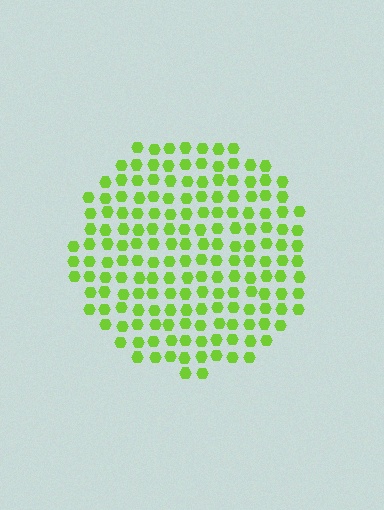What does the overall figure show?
The overall figure shows a circle.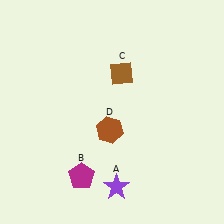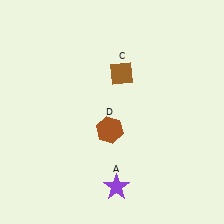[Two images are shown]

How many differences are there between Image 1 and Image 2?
There is 1 difference between the two images.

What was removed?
The magenta pentagon (B) was removed in Image 2.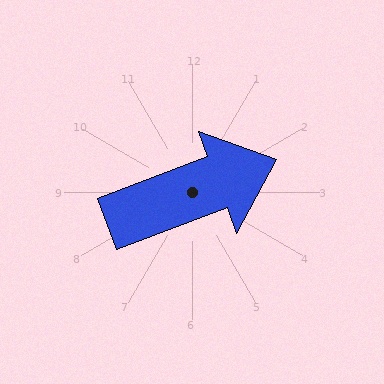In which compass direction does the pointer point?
East.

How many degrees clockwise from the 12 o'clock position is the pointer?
Approximately 69 degrees.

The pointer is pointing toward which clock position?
Roughly 2 o'clock.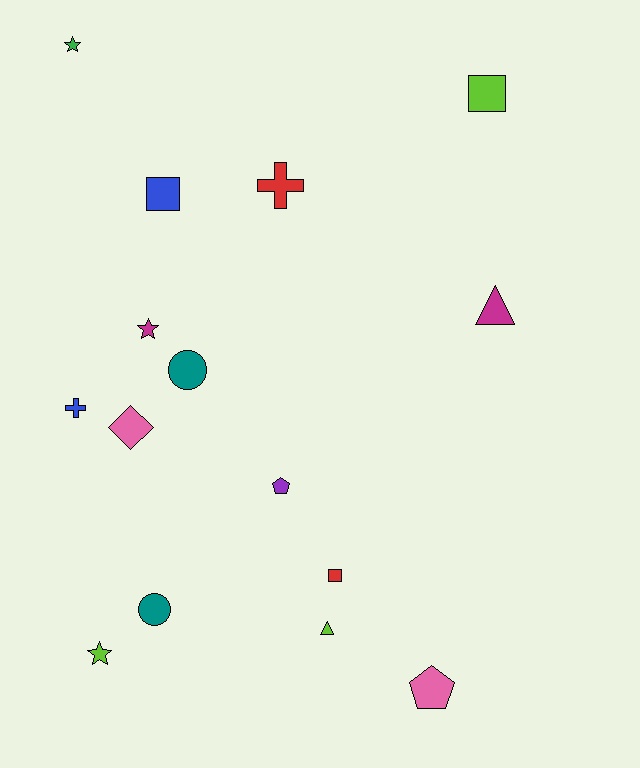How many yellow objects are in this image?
There are no yellow objects.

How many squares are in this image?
There are 3 squares.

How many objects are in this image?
There are 15 objects.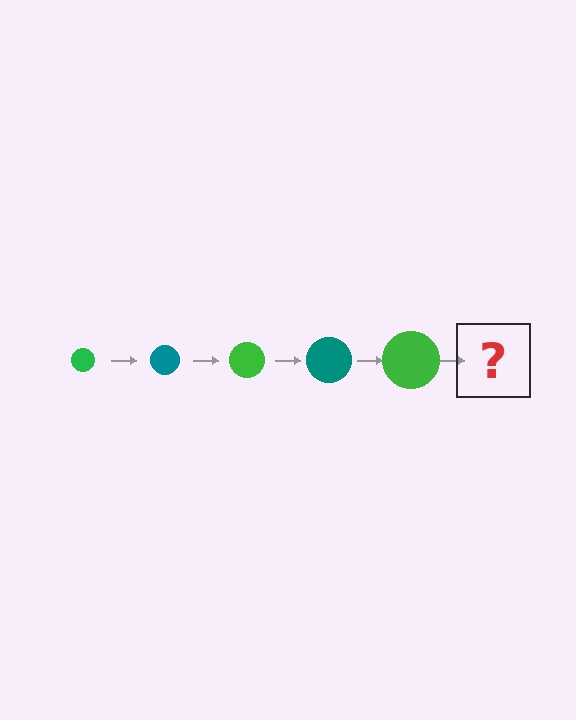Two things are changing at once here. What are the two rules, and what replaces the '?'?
The two rules are that the circle grows larger each step and the color cycles through green and teal. The '?' should be a teal circle, larger than the previous one.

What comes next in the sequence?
The next element should be a teal circle, larger than the previous one.